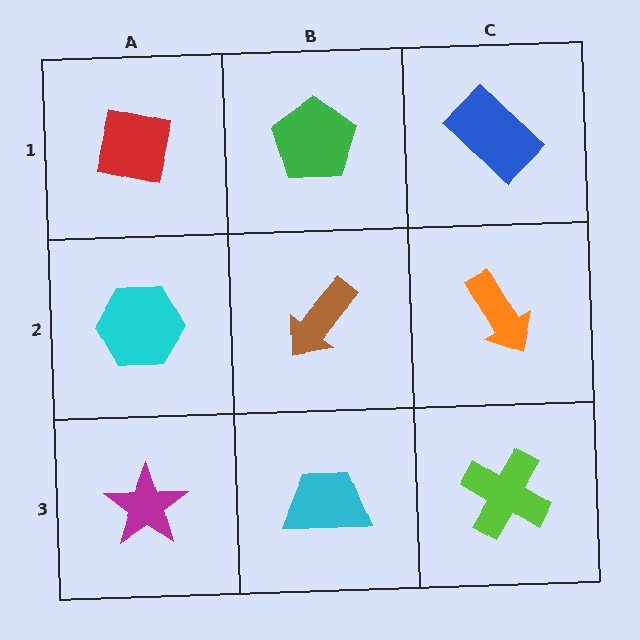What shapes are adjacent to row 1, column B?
A brown arrow (row 2, column B), a red square (row 1, column A), a blue rectangle (row 1, column C).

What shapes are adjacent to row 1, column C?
An orange arrow (row 2, column C), a green pentagon (row 1, column B).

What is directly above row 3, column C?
An orange arrow.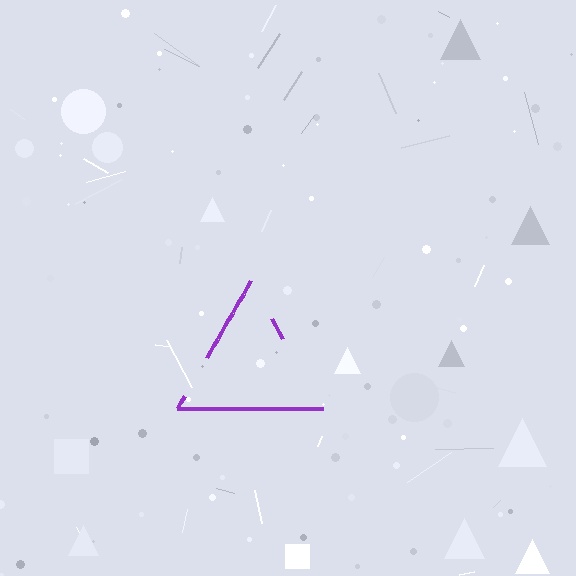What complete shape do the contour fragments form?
The contour fragments form a triangle.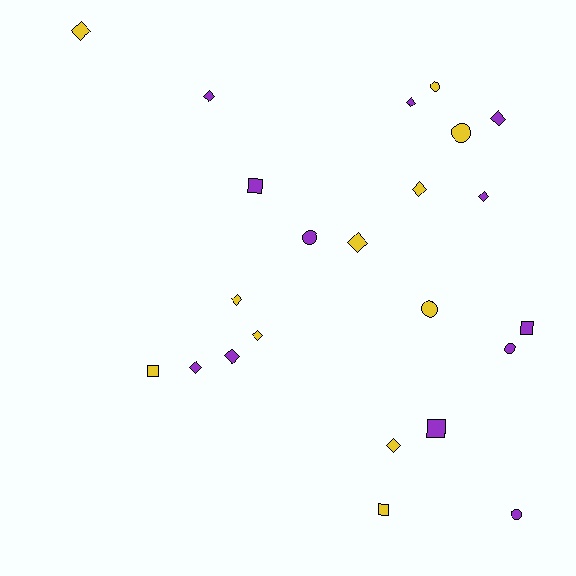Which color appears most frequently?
Purple, with 12 objects.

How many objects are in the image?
There are 23 objects.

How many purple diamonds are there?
There are 6 purple diamonds.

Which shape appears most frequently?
Diamond, with 12 objects.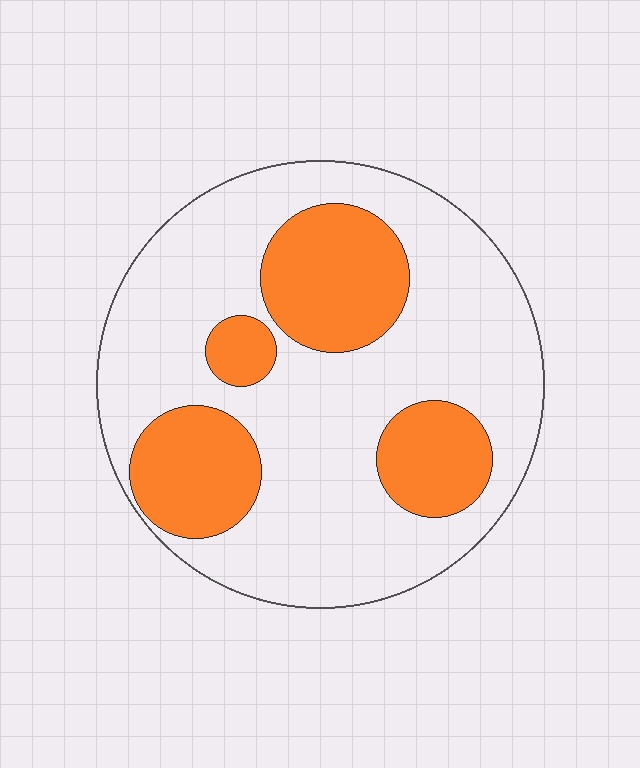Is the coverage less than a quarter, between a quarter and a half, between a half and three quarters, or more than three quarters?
Between a quarter and a half.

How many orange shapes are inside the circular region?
4.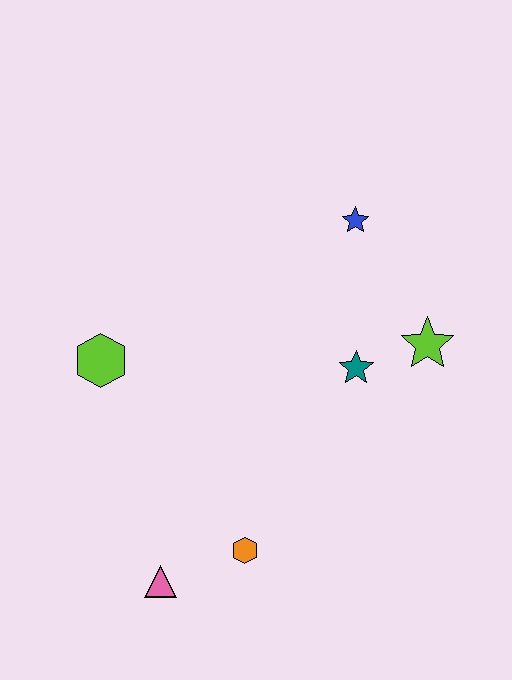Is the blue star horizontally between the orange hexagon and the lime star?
Yes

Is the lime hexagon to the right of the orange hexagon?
No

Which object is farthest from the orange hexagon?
The blue star is farthest from the orange hexagon.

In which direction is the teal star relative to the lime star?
The teal star is to the left of the lime star.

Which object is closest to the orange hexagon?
The pink triangle is closest to the orange hexagon.